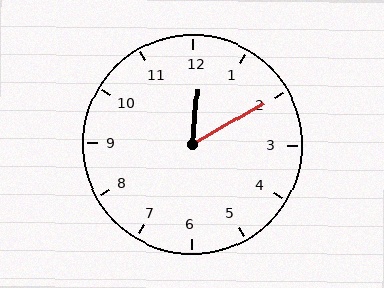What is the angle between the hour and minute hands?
Approximately 55 degrees.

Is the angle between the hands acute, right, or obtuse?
It is acute.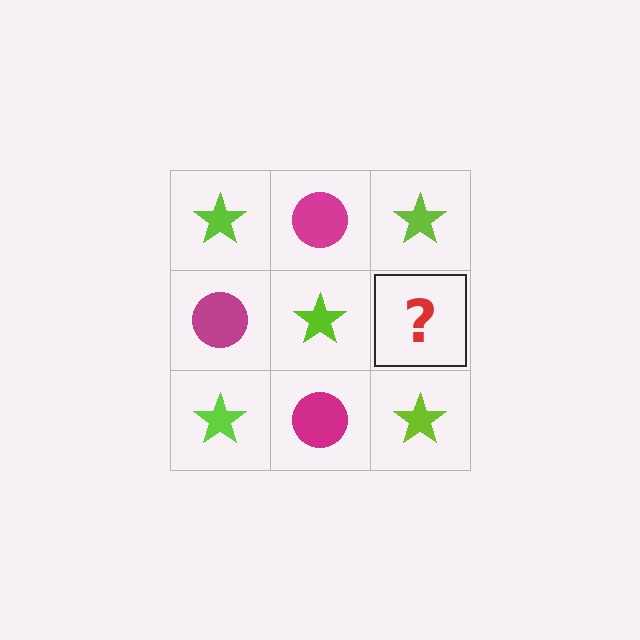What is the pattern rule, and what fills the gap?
The rule is that it alternates lime star and magenta circle in a checkerboard pattern. The gap should be filled with a magenta circle.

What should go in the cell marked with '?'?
The missing cell should contain a magenta circle.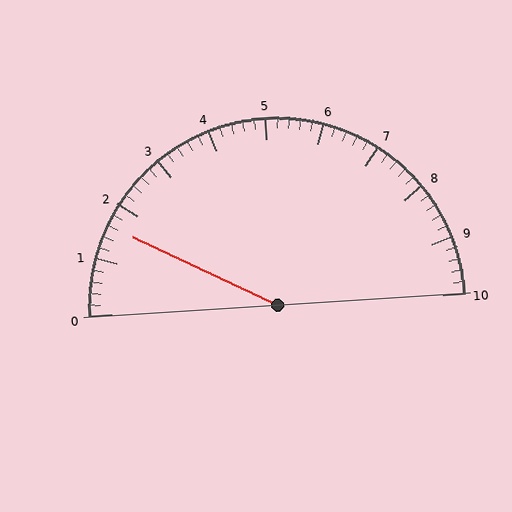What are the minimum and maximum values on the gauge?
The gauge ranges from 0 to 10.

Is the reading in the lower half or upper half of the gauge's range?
The reading is in the lower half of the range (0 to 10).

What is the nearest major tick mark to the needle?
The nearest major tick mark is 2.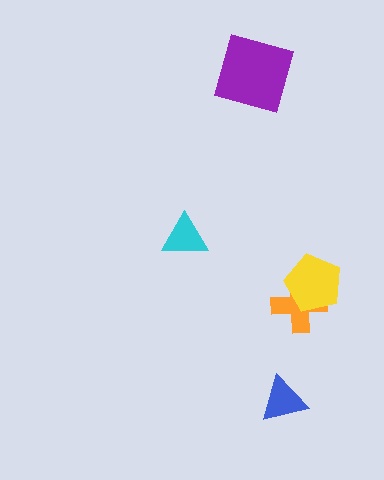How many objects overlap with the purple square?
0 objects overlap with the purple square.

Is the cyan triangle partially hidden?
No, no other shape covers it.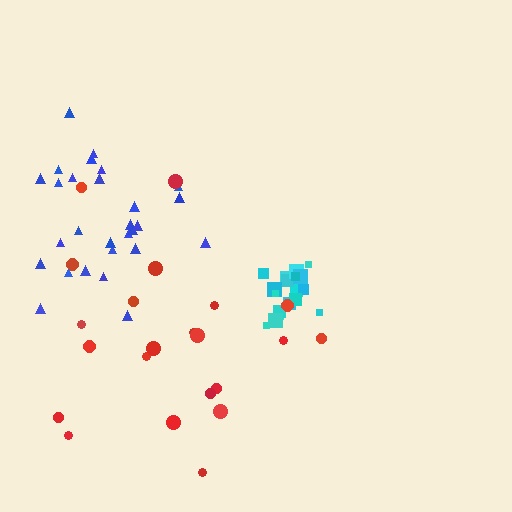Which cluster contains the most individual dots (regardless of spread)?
Blue (28).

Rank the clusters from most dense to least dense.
cyan, blue, red.